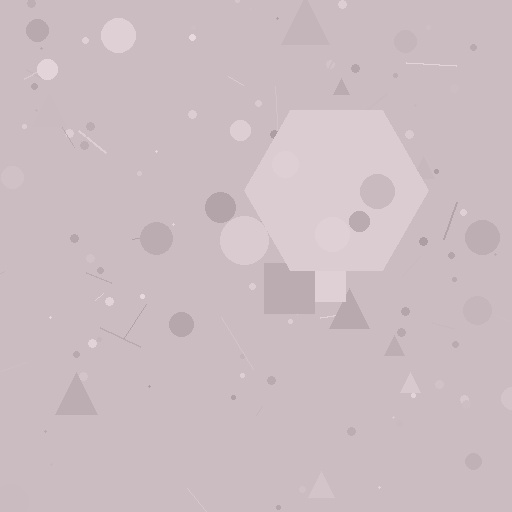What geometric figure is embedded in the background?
A hexagon is embedded in the background.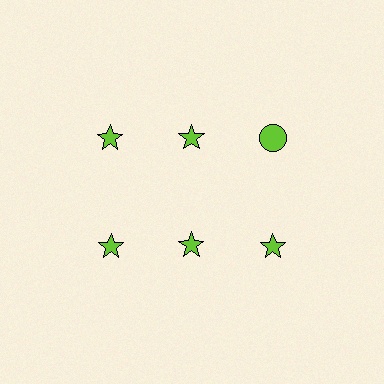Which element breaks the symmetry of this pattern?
The lime circle in the top row, center column breaks the symmetry. All other shapes are lime stars.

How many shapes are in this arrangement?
There are 6 shapes arranged in a grid pattern.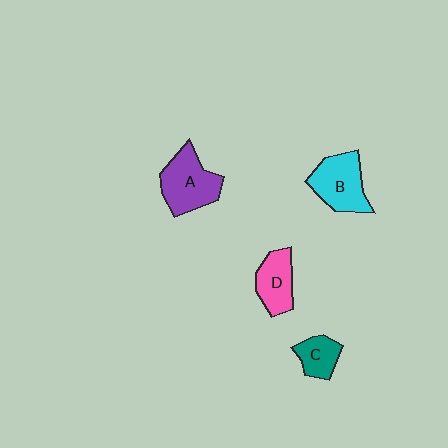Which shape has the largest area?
Shape A (purple).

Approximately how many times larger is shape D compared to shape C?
Approximately 1.4 times.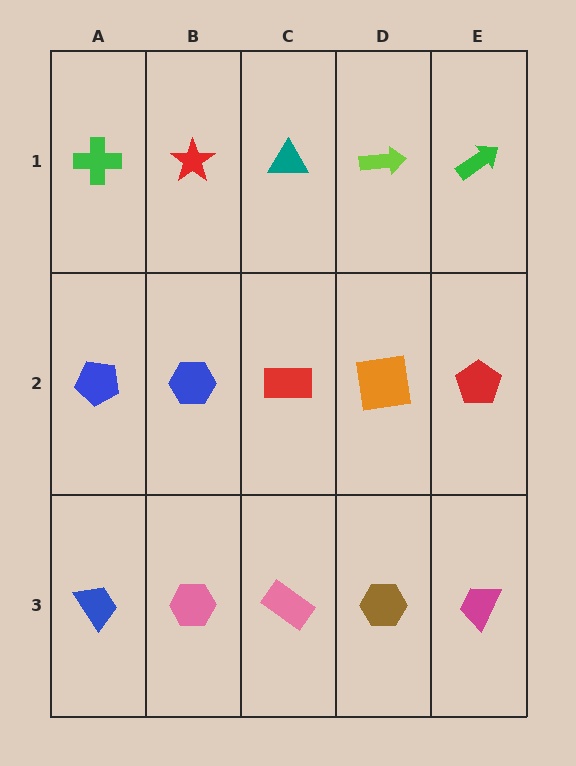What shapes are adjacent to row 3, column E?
A red pentagon (row 2, column E), a brown hexagon (row 3, column D).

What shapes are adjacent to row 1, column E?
A red pentagon (row 2, column E), a lime arrow (row 1, column D).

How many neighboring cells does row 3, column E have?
2.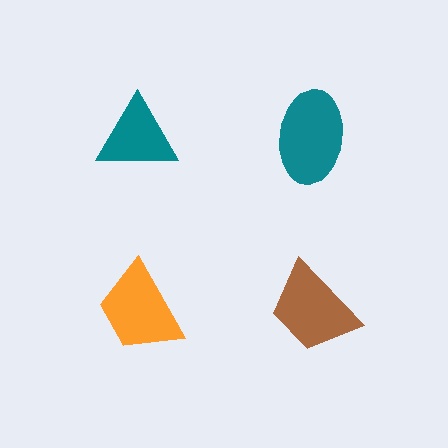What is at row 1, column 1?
A teal triangle.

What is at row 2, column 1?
An orange trapezoid.